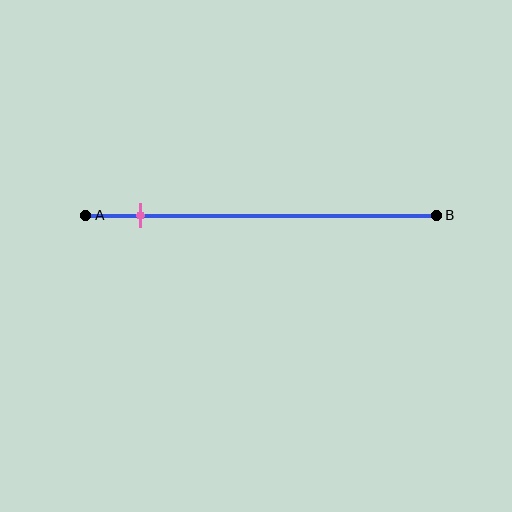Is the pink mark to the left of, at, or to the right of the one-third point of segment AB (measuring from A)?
The pink mark is to the left of the one-third point of segment AB.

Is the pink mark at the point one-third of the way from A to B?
No, the mark is at about 15% from A, not at the 33% one-third point.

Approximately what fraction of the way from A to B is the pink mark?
The pink mark is approximately 15% of the way from A to B.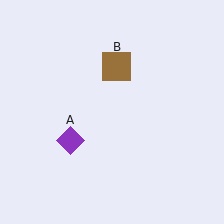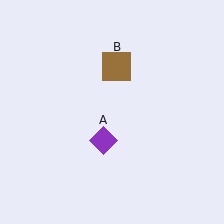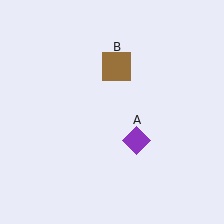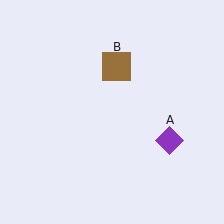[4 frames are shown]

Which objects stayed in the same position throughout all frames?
Brown square (object B) remained stationary.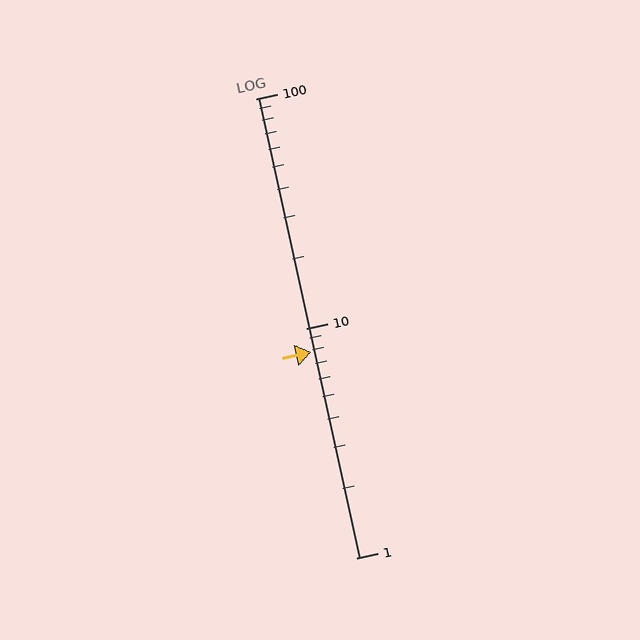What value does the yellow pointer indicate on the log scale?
The pointer indicates approximately 7.9.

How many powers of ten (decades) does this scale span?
The scale spans 2 decades, from 1 to 100.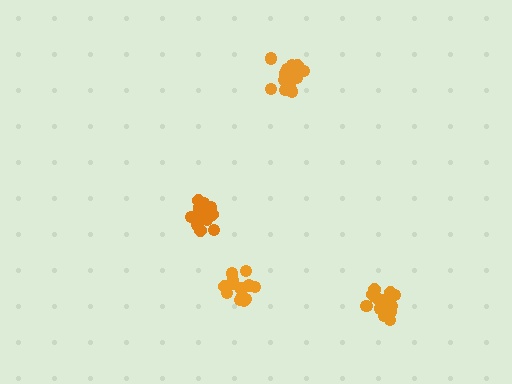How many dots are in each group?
Group 1: 17 dots, Group 2: 15 dots, Group 3: 19 dots, Group 4: 14 dots (65 total).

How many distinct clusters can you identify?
There are 4 distinct clusters.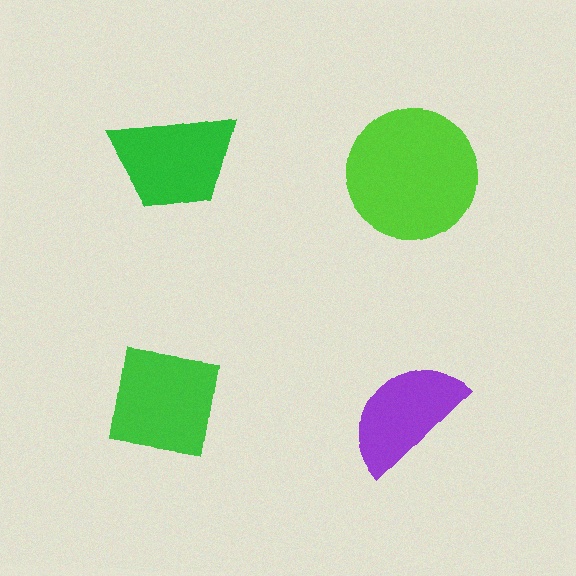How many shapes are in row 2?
2 shapes.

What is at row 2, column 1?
A green square.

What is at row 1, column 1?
A green trapezoid.